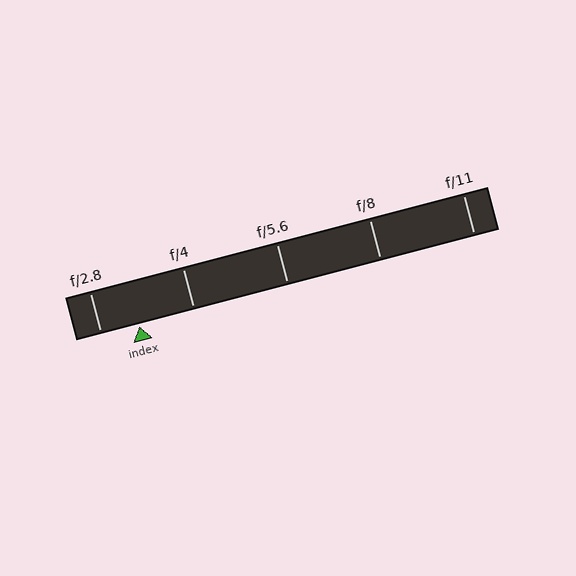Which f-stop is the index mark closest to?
The index mark is closest to f/2.8.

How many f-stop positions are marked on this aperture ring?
There are 5 f-stop positions marked.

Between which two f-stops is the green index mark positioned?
The index mark is between f/2.8 and f/4.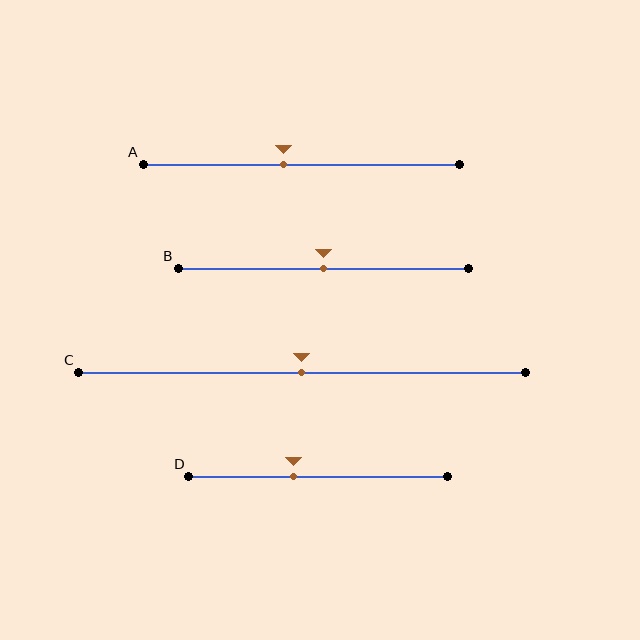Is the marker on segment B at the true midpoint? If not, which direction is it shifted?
Yes, the marker on segment B is at the true midpoint.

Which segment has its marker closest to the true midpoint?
Segment B has its marker closest to the true midpoint.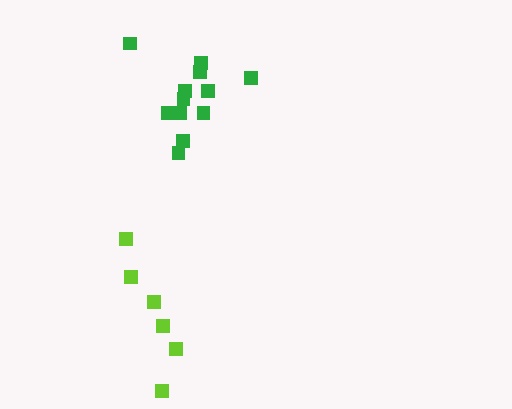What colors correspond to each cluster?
The clusters are colored: green, lime.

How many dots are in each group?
Group 1: 12 dots, Group 2: 6 dots (18 total).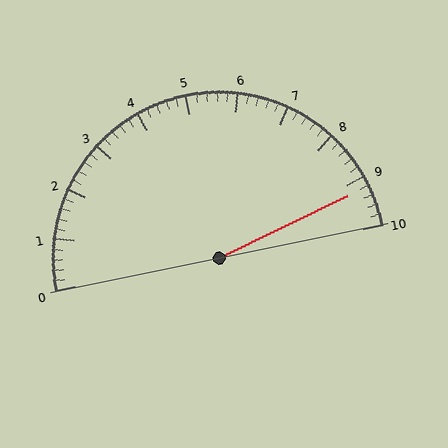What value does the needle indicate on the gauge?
The needle indicates approximately 9.2.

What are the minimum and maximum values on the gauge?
The gauge ranges from 0 to 10.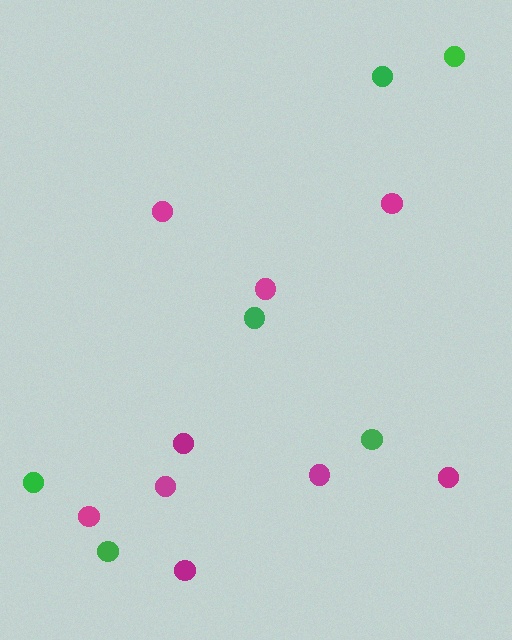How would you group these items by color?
There are 2 groups: one group of magenta circles (9) and one group of green circles (6).